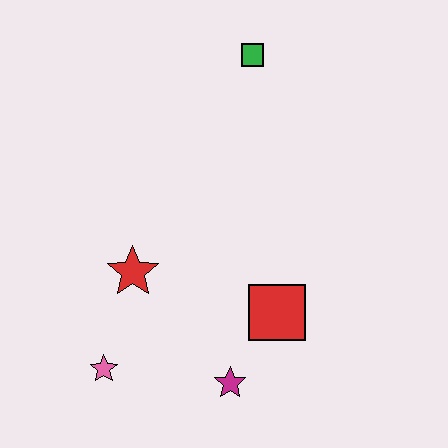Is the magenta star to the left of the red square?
Yes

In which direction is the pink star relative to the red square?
The pink star is to the left of the red square.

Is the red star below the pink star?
No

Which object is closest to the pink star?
The red star is closest to the pink star.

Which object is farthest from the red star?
The green square is farthest from the red star.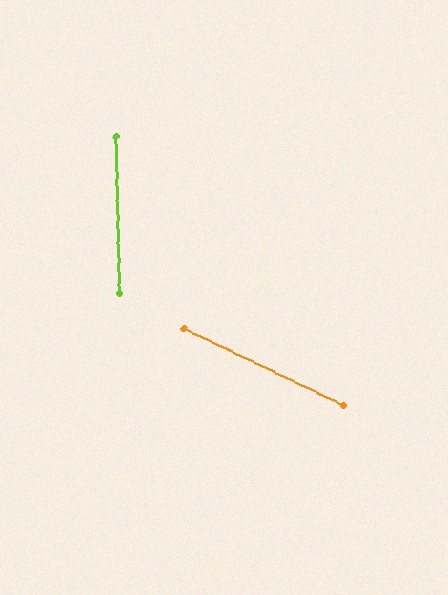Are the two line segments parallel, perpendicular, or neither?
Neither parallel nor perpendicular — they differ by about 63°.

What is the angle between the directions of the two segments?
Approximately 63 degrees.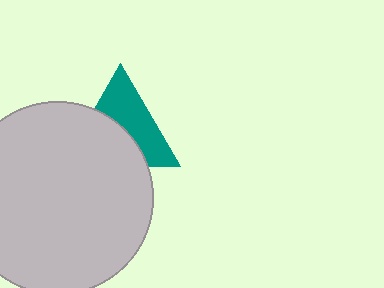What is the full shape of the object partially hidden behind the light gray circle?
The partially hidden object is a teal triangle.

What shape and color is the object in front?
The object in front is a light gray circle.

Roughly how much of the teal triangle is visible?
About half of it is visible (roughly 51%).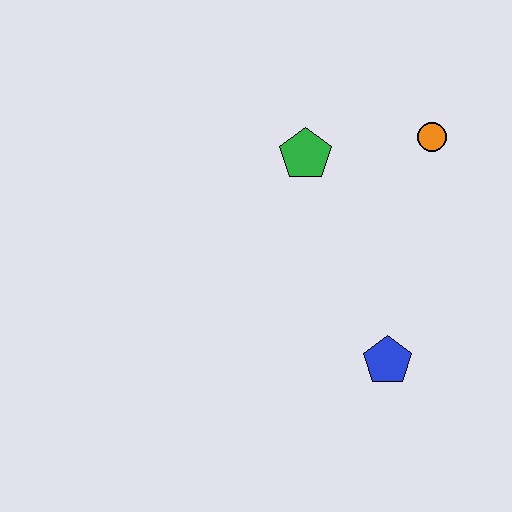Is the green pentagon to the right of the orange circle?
No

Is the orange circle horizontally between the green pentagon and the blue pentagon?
No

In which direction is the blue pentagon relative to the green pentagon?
The blue pentagon is below the green pentagon.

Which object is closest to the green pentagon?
The orange circle is closest to the green pentagon.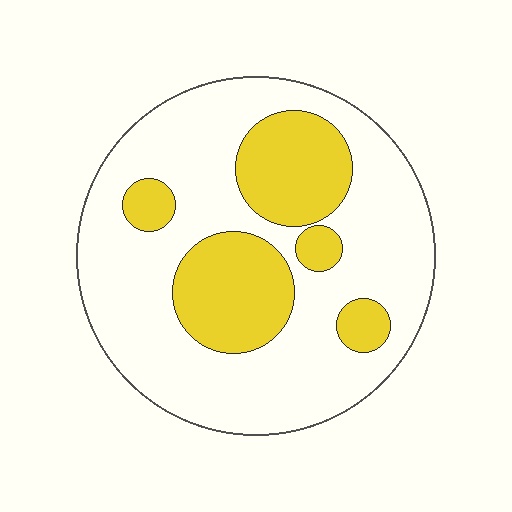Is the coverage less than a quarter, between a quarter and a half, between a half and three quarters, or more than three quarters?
Between a quarter and a half.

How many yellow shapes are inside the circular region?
5.